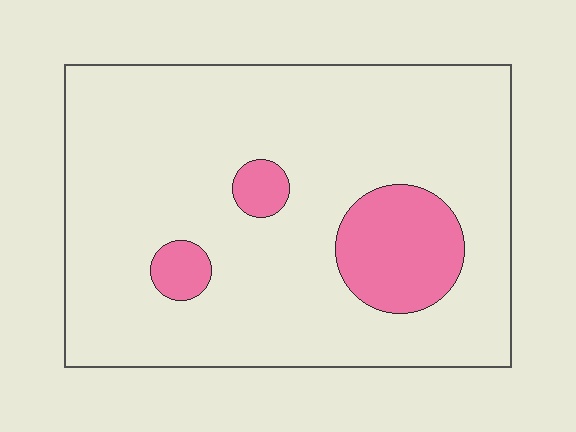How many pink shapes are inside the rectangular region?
3.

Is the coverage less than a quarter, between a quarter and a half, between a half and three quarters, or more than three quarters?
Less than a quarter.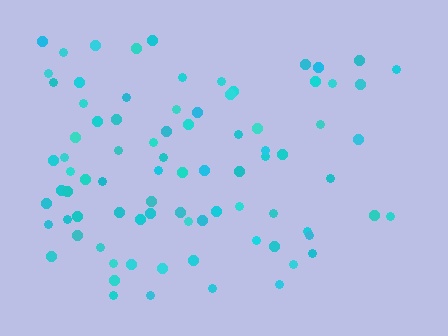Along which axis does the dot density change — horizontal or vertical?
Horizontal.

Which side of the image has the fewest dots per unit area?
The right.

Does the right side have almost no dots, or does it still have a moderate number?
Still a moderate number, just noticeably fewer than the left.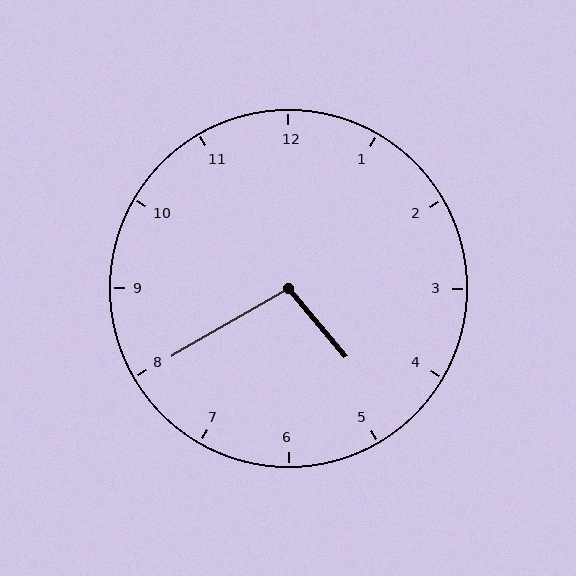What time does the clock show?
4:40.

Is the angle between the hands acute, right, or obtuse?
It is obtuse.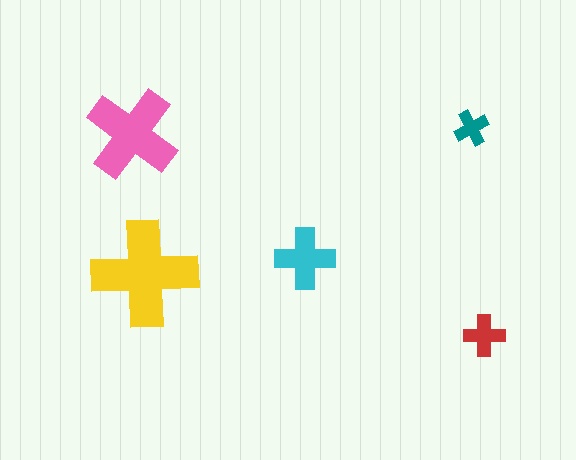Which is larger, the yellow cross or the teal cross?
The yellow one.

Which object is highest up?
The teal cross is topmost.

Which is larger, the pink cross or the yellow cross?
The yellow one.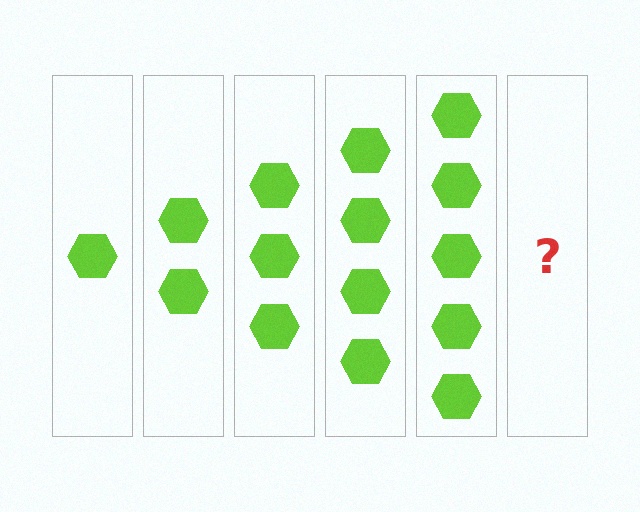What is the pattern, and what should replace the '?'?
The pattern is that each step adds one more hexagon. The '?' should be 6 hexagons.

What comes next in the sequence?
The next element should be 6 hexagons.